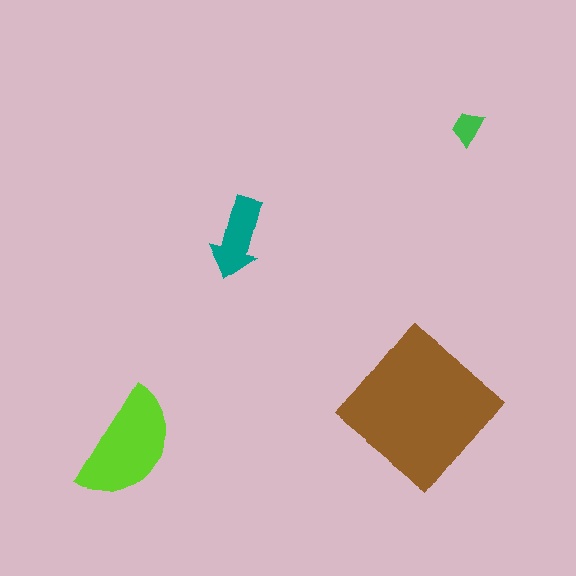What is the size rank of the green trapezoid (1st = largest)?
4th.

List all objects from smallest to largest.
The green trapezoid, the teal arrow, the lime semicircle, the brown diamond.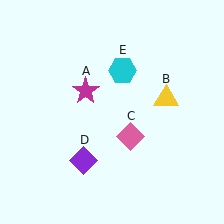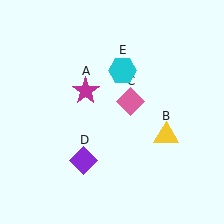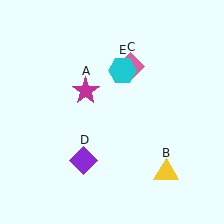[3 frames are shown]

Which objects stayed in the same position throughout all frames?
Magenta star (object A) and purple diamond (object D) and cyan hexagon (object E) remained stationary.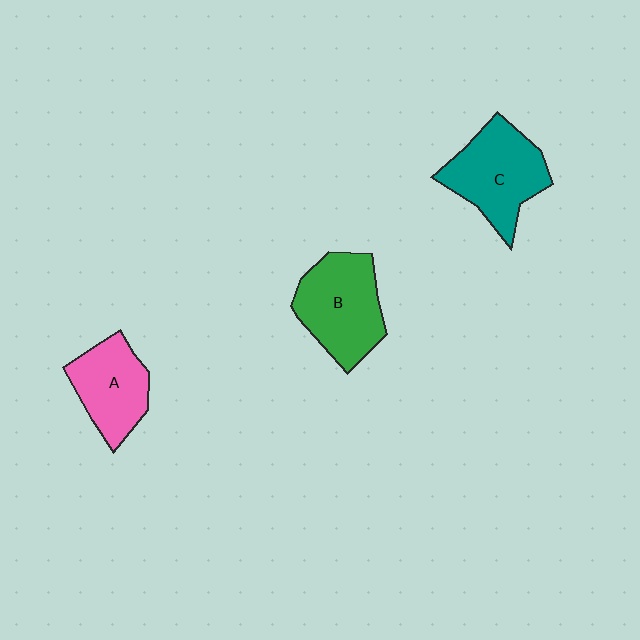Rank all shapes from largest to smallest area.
From largest to smallest: C (teal), B (green), A (pink).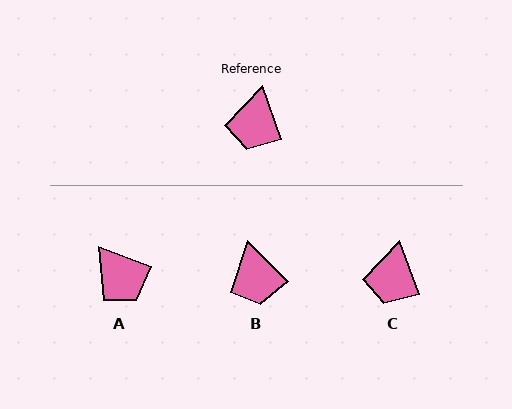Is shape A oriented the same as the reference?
No, it is off by about 50 degrees.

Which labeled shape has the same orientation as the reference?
C.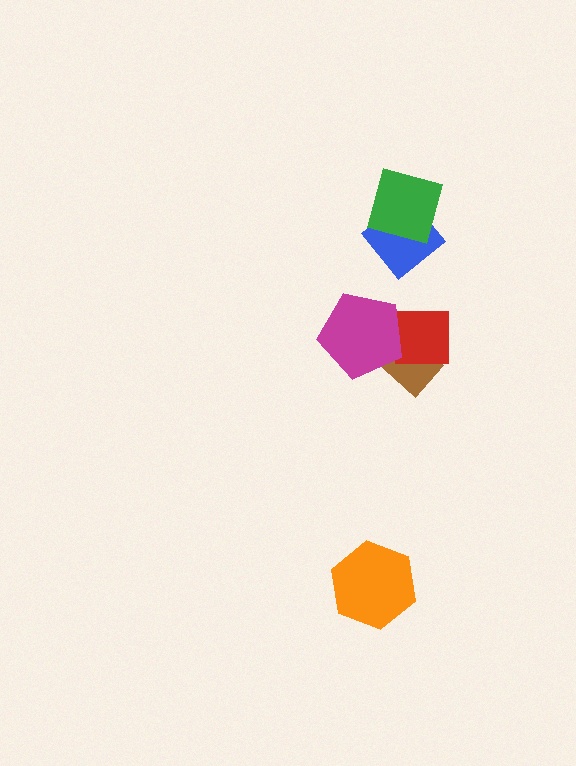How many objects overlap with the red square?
2 objects overlap with the red square.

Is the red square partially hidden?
Yes, it is partially covered by another shape.